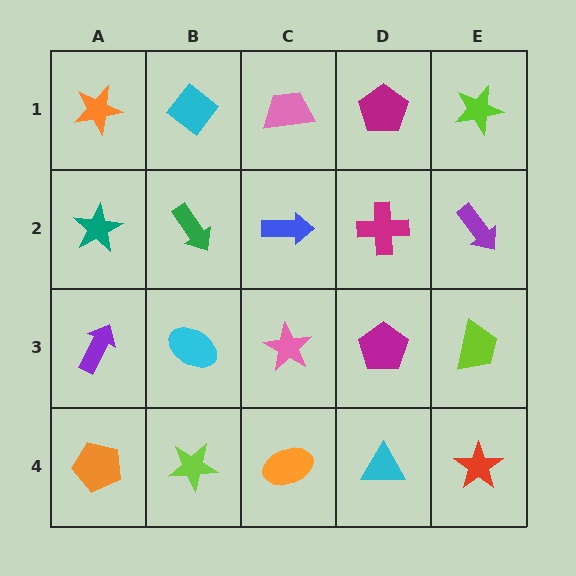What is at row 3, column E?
A lime trapezoid.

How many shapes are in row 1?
5 shapes.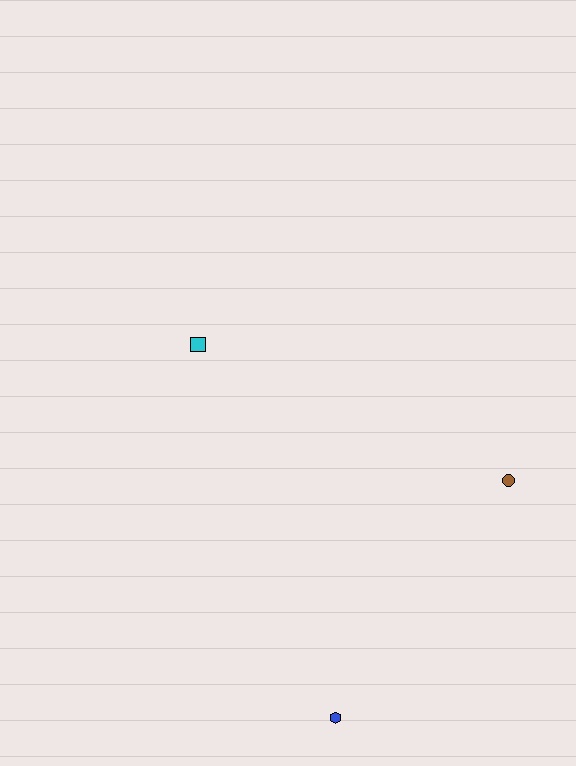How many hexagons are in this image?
There is 1 hexagon.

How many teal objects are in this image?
There are no teal objects.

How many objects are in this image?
There are 3 objects.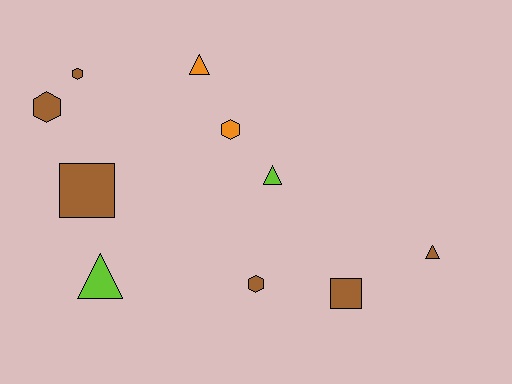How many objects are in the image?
There are 10 objects.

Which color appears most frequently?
Brown, with 6 objects.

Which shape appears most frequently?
Hexagon, with 4 objects.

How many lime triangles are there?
There are 2 lime triangles.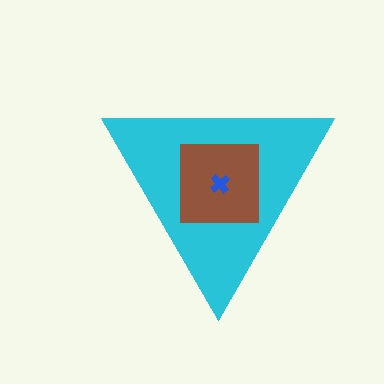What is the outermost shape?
The cyan triangle.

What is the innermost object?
The blue cross.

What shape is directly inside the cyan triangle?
The brown square.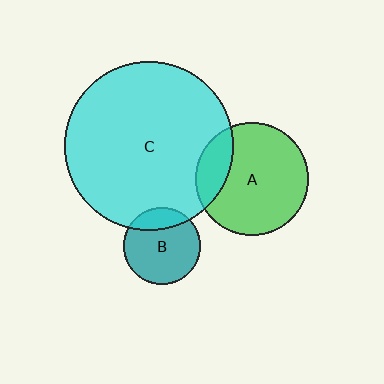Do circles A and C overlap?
Yes.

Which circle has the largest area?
Circle C (cyan).